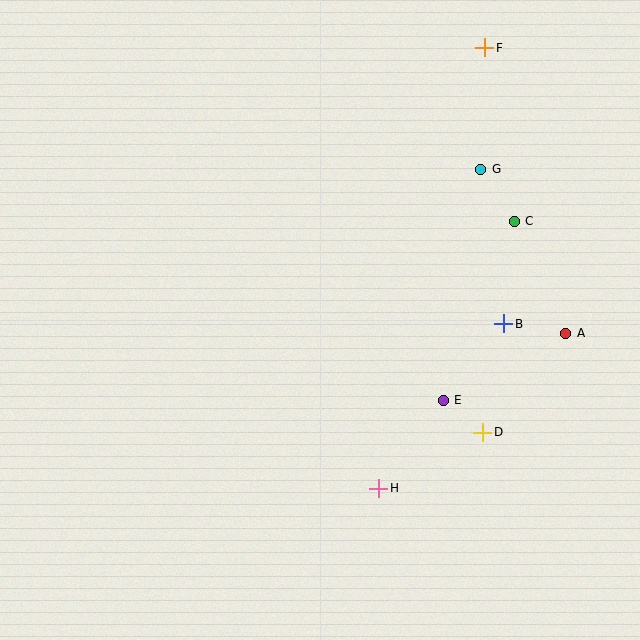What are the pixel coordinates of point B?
Point B is at (503, 324).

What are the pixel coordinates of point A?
Point A is at (566, 333).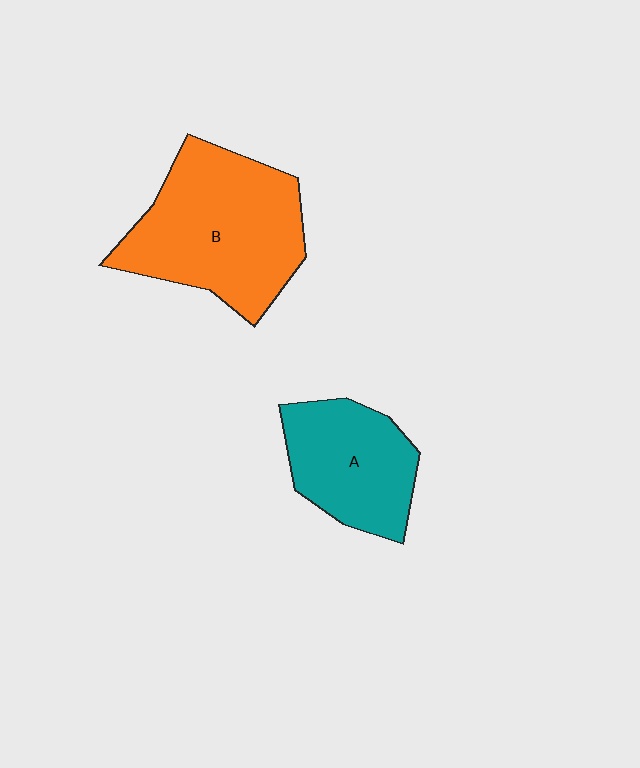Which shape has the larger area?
Shape B (orange).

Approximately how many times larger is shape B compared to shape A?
Approximately 1.6 times.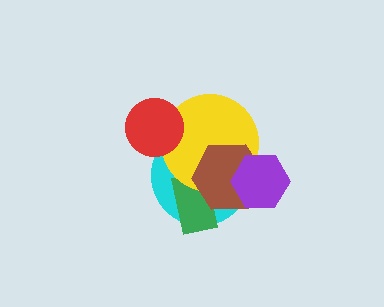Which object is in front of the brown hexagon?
The purple hexagon is in front of the brown hexagon.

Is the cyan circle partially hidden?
Yes, it is partially covered by another shape.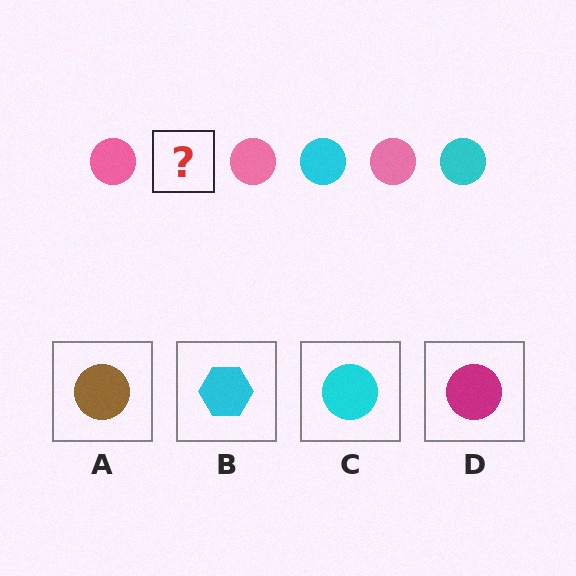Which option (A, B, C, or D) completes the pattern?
C.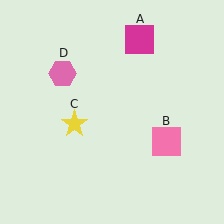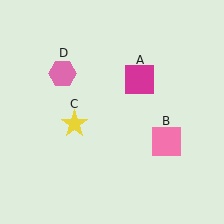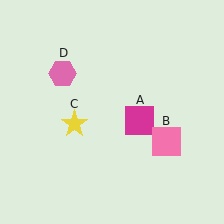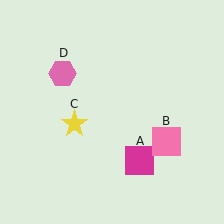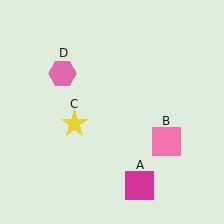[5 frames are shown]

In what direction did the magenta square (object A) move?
The magenta square (object A) moved down.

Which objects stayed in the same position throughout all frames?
Pink square (object B) and yellow star (object C) and pink hexagon (object D) remained stationary.